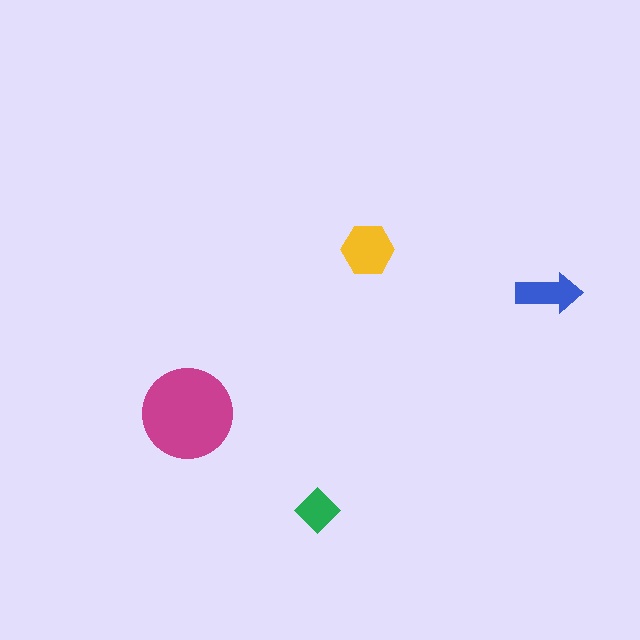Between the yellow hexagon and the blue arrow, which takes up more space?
The yellow hexagon.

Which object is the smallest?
The green diamond.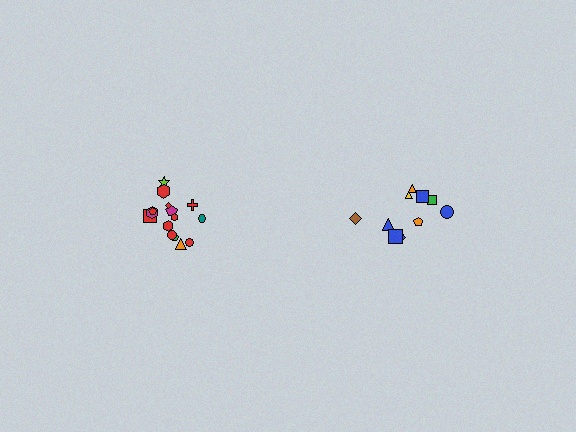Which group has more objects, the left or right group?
The left group.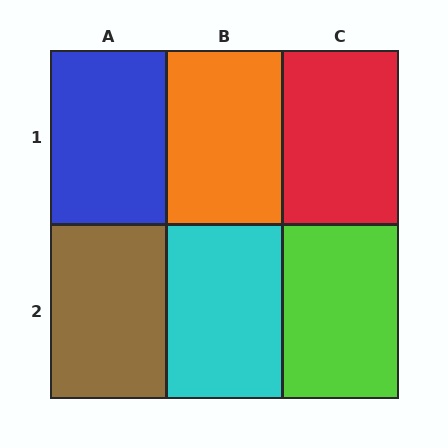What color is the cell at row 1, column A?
Blue.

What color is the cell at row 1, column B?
Orange.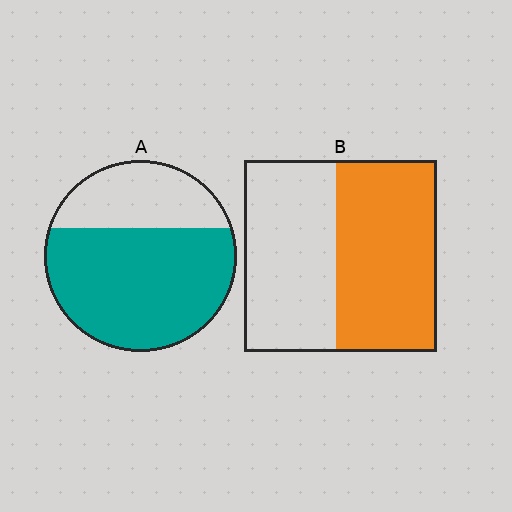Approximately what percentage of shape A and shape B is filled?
A is approximately 70% and B is approximately 50%.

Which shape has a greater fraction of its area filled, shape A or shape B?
Shape A.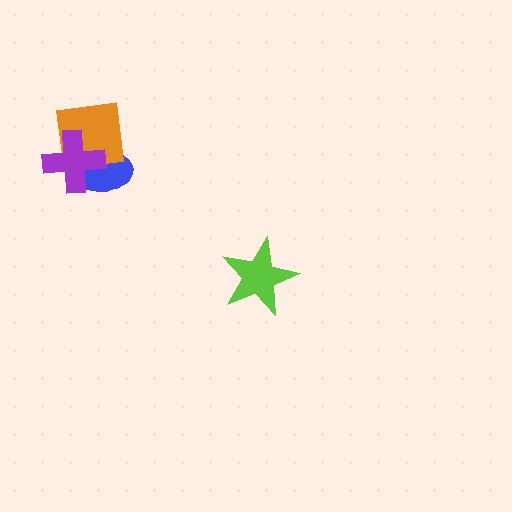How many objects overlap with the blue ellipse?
2 objects overlap with the blue ellipse.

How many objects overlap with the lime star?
0 objects overlap with the lime star.